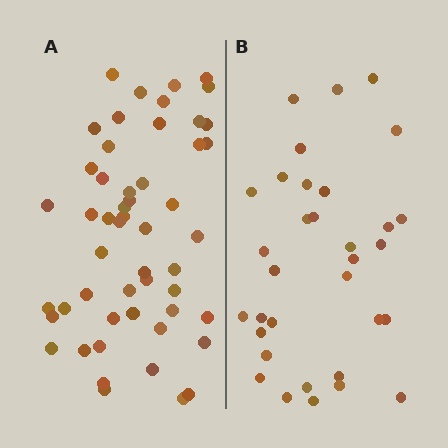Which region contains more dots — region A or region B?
Region A (the left region) has more dots.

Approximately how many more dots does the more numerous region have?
Region A has approximately 20 more dots than region B.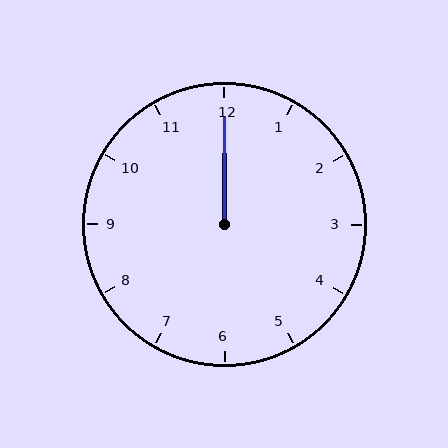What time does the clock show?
12:00.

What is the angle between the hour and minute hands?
Approximately 0 degrees.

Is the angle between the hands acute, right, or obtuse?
It is acute.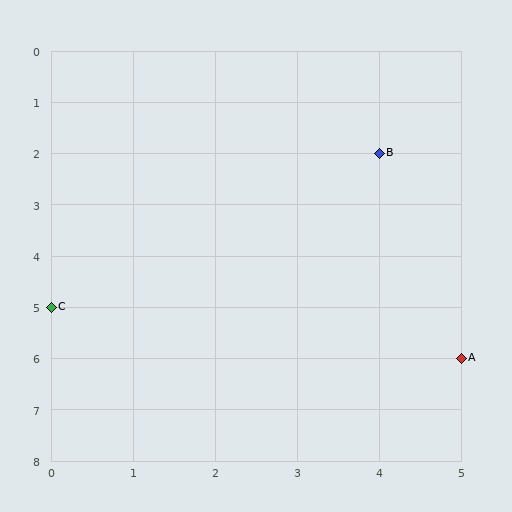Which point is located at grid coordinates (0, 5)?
Point C is at (0, 5).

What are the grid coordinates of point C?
Point C is at grid coordinates (0, 5).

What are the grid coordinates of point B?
Point B is at grid coordinates (4, 2).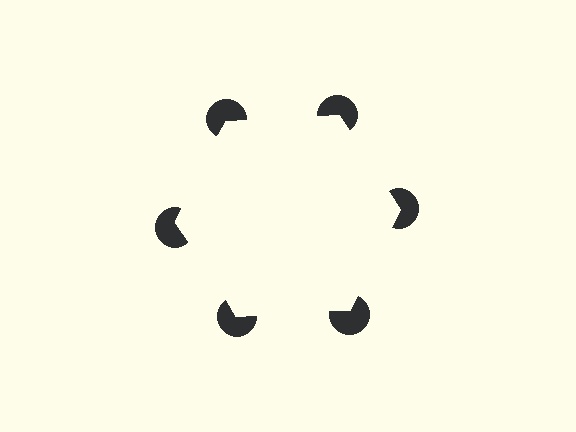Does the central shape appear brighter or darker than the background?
It typically appears slightly brighter than the background, even though no actual brightness change is drawn.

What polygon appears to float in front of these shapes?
An illusory hexagon — its edges are inferred from the aligned wedge cuts in the pac-man discs, not physically drawn.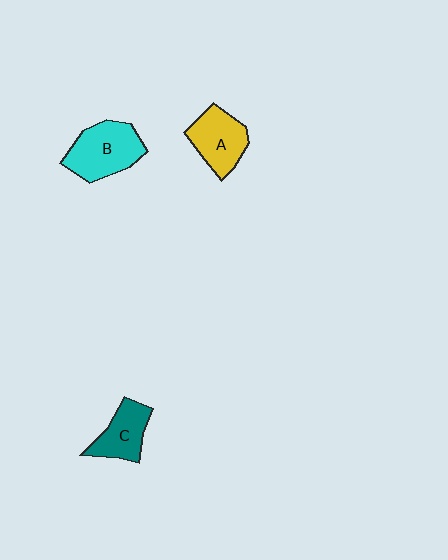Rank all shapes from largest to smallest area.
From largest to smallest: B (cyan), A (yellow), C (teal).